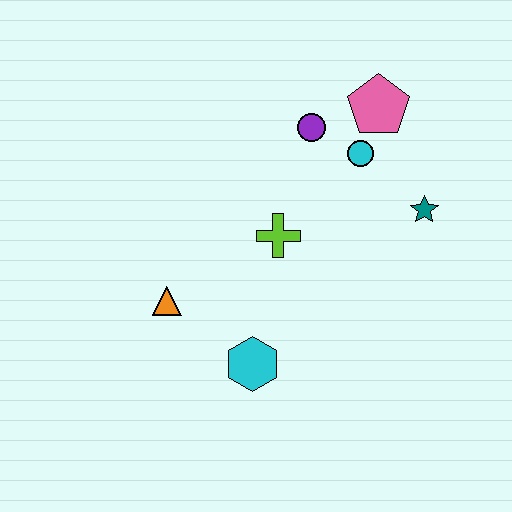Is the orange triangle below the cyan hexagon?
No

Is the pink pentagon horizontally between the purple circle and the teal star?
Yes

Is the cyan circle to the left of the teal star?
Yes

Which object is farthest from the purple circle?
The cyan hexagon is farthest from the purple circle.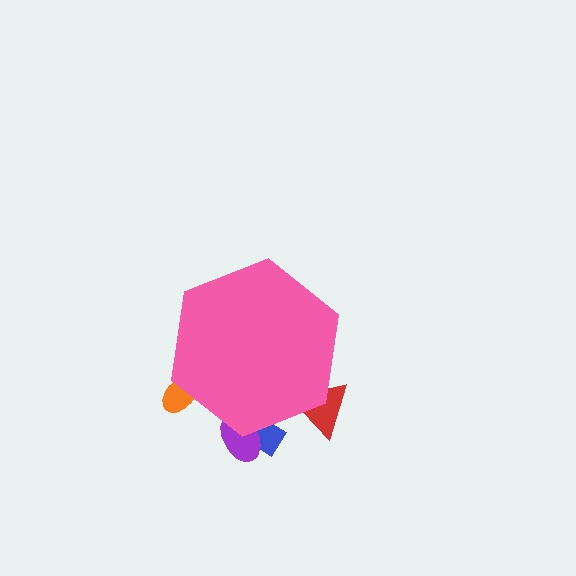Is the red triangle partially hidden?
Yes, the red triangle is partially hidden behind the pink hexagon.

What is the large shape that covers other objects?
A pink hexagon.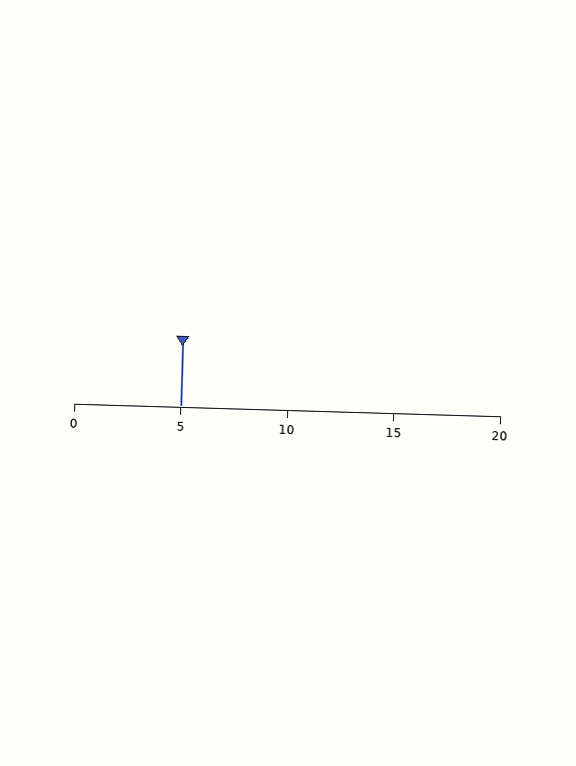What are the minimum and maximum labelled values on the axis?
The axis runs from 0 to 20.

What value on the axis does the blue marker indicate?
The marker indicates approximately 5.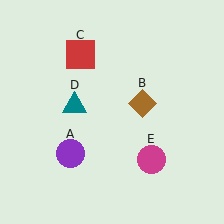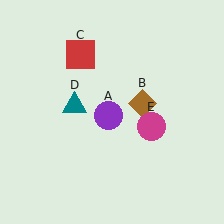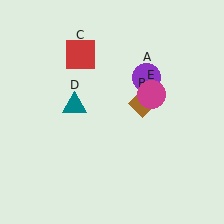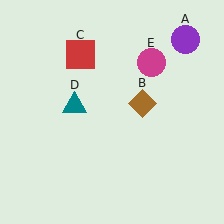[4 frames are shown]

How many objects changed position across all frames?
2 objects changed position: purple circle (object A), magenta circle (object E).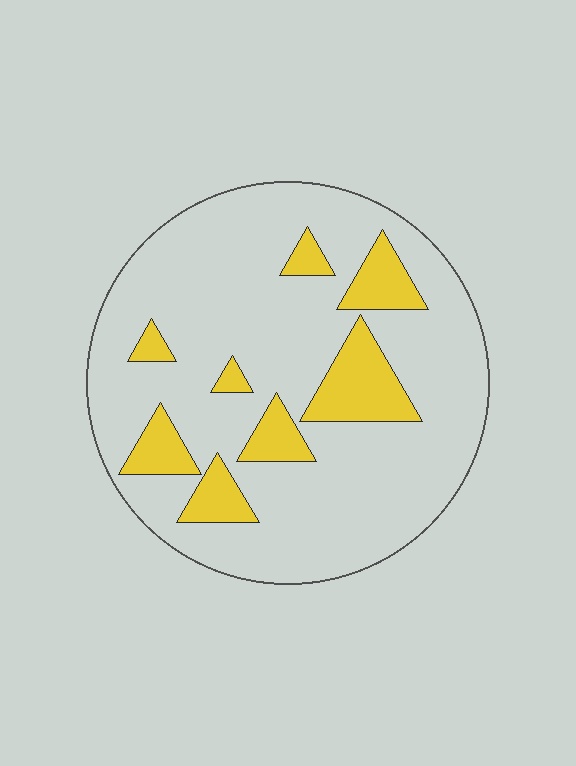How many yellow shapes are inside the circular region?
8.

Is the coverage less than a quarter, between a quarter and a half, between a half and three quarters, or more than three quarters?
Less than a quarter.